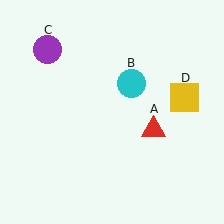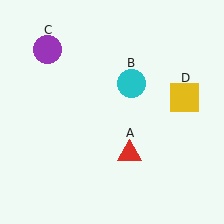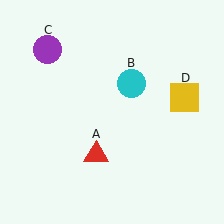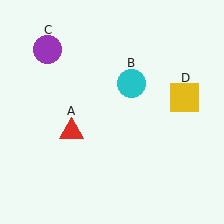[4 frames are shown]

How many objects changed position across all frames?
1 object changed position: red triangle (object A).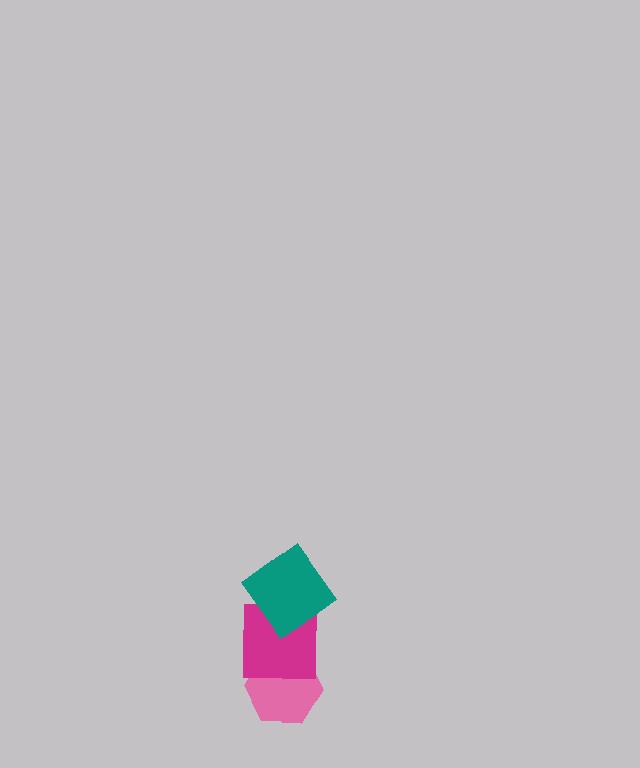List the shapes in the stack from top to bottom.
From top to bottom: the teal diamond, the magenta square, the pink hexagon.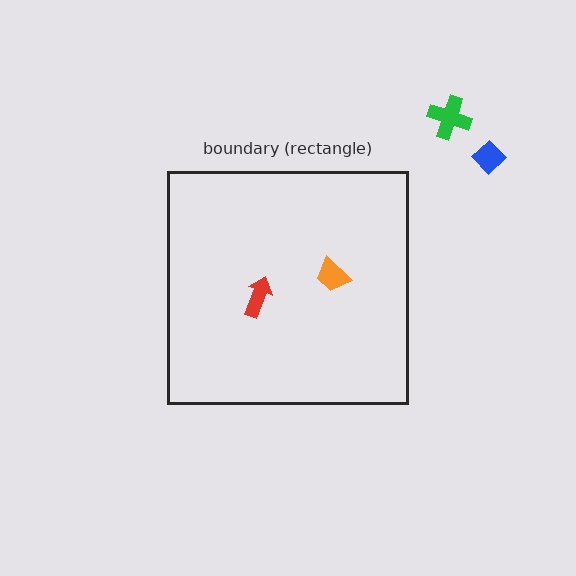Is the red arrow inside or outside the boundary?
Inside.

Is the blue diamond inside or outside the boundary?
Outside.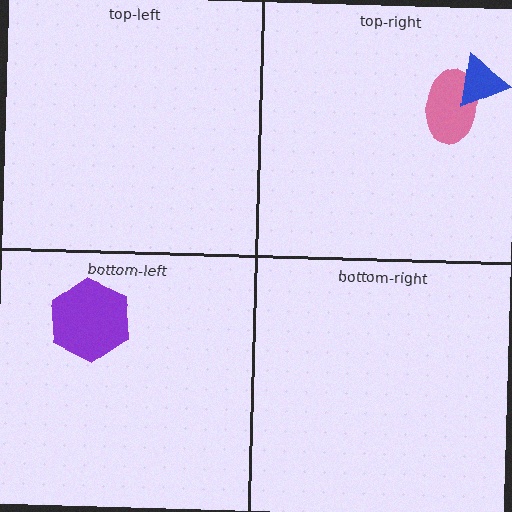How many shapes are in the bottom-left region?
1.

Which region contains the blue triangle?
The top-right region.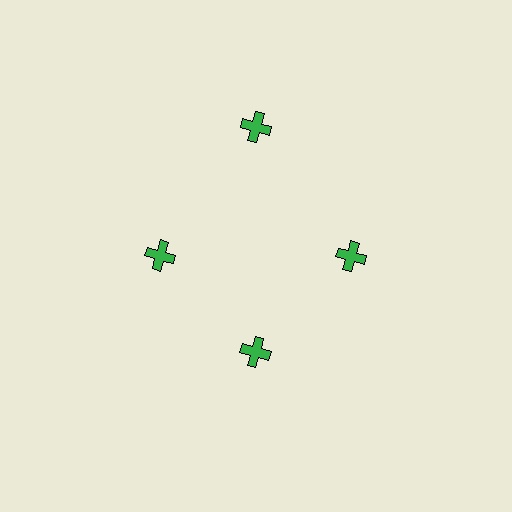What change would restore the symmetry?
The symmetry would be restored by moving it inward, back onto the ring so that all 4 crosses sit at equal angles and equal distance from the center.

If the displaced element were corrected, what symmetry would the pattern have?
It would have 4-fold rotational symmetry — the pattern would map onto itself every 90 degrees.